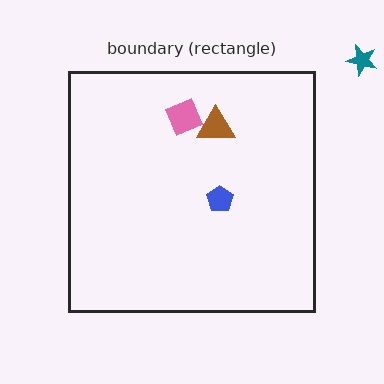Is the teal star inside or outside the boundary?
Outside.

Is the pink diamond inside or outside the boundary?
Inside.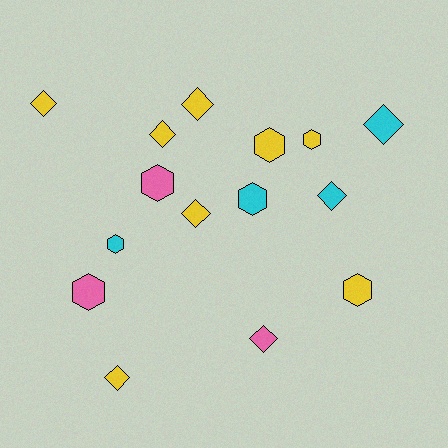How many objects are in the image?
There are 15 objects.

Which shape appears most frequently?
Diamond, with 8 objects.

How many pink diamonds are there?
There is 1 pink diamond.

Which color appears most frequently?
Yellow, with 8 objects.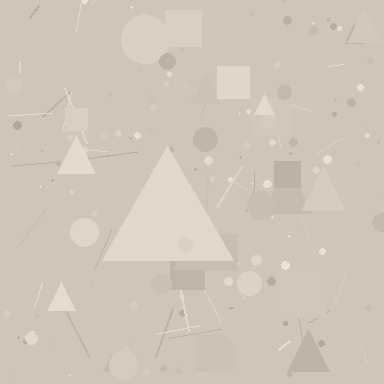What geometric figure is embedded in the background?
A triangle is embedded in the background.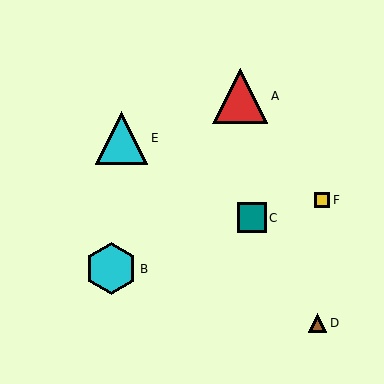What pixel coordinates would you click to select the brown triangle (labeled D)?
Click at (318, 323) to select the brown triangle D.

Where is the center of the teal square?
The center of the teal square is at (252, 218).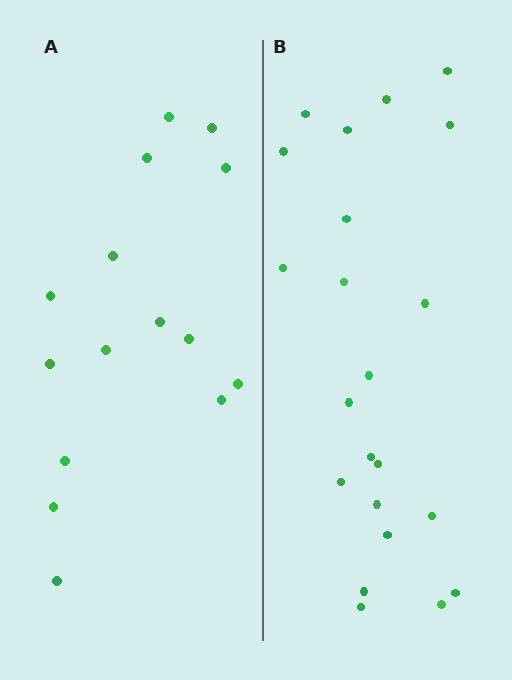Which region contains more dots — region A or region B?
Region B (the right region) has more dots.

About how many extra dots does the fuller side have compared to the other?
Region B has roughly 8 or so more dots than region A.